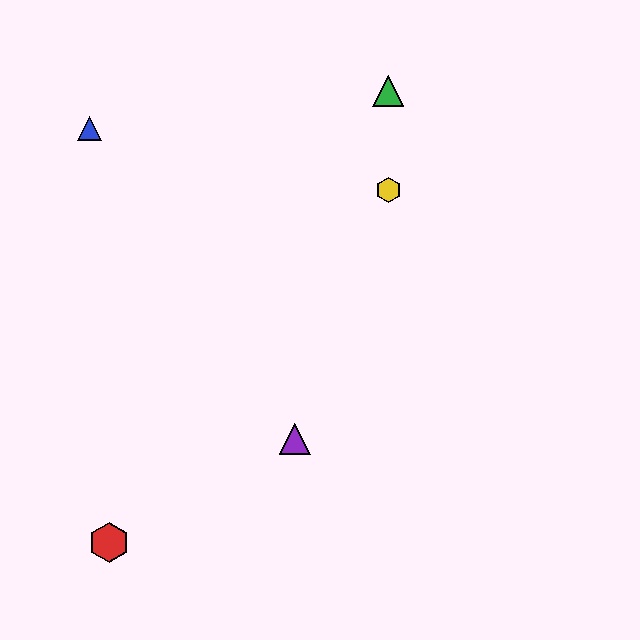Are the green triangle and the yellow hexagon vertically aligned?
Yes, both are at x≈388.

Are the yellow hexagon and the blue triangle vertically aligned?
No, the yellow hexagon is at x≈388 and the blue triangle is at x≈89.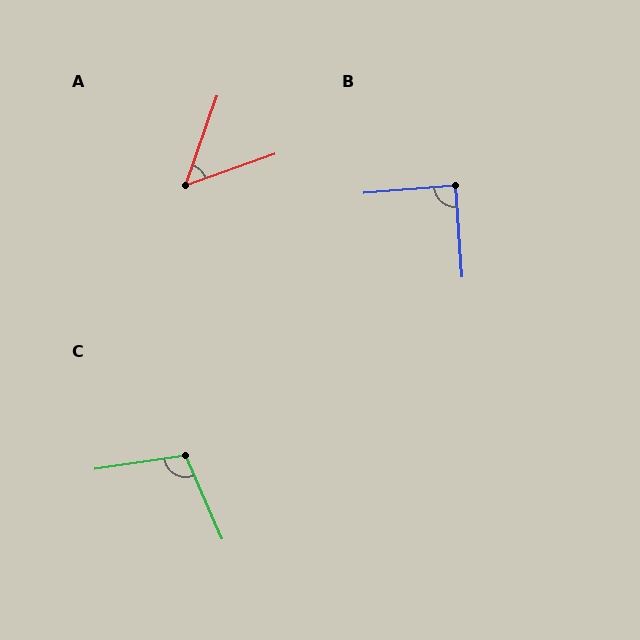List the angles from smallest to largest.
A (51°), B (89°), C (105°).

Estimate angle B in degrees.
Approximately 89 degrees.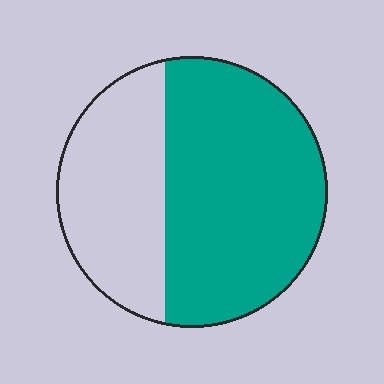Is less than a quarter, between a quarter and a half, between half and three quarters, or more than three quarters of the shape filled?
Between half and three quarters.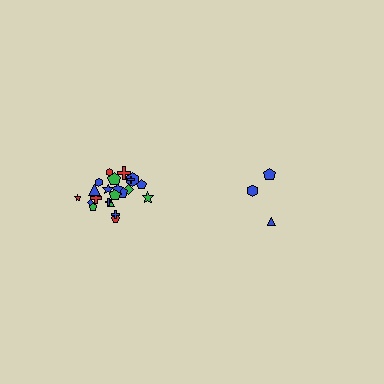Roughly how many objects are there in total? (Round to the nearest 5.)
Roughly 25 objects in total.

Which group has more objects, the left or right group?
The left group.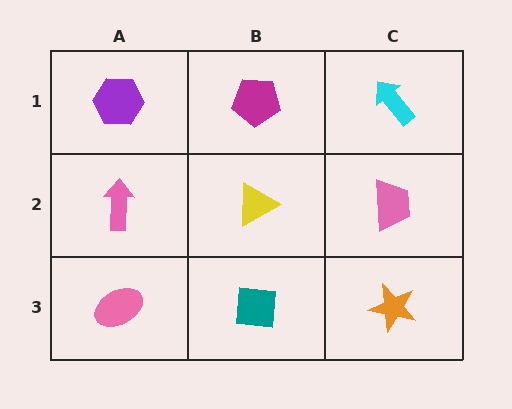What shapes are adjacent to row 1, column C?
A pink trapezoid (row 2, column C), a magenta pentagon (row 1, column B).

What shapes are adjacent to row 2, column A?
A purple hexagon (row 1, column A), a pink ellipse (row 3, column A), a yellow triangle (row 2, column B).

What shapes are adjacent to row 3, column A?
A pink arrow (row 2, column A), a teal square (row 3, column B).